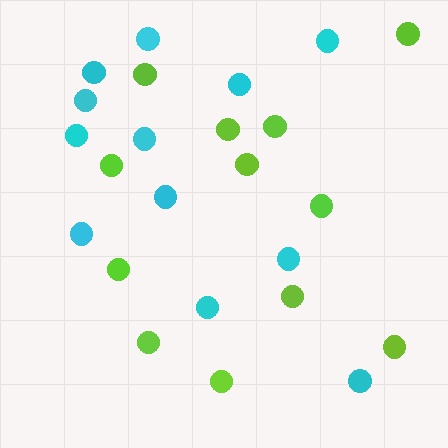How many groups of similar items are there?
There are 2 groups: one group of cyan circles (12) and one group of lime circles (12).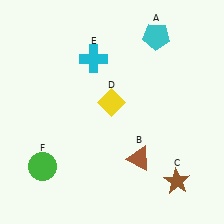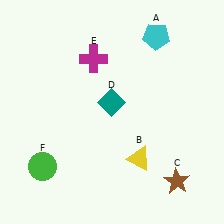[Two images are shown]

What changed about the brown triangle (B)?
In Image 1, B is brown. In Image 2, it changed to yellow.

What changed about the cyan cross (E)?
In Image 1, E is cyan. In Image 2, it changed to magenta.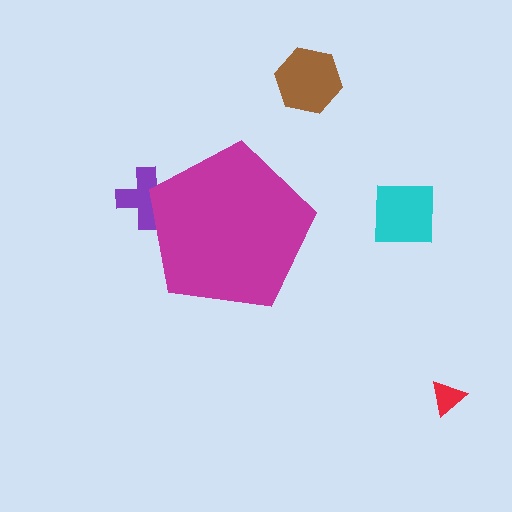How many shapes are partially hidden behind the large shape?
1 shape is partially hidden.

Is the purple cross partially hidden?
Yes, the purple cross is partially hidden behind the magenta pentagon.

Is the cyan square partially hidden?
No, the cyan square is fully visible.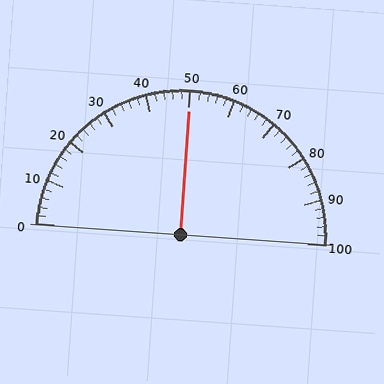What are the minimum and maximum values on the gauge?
The gauge ranges from 0 to 100.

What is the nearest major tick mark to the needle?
The nearest major tick mark is 50.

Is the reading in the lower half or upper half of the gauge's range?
The reading is in the upper half of the range (0 to 100).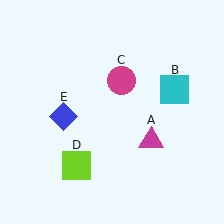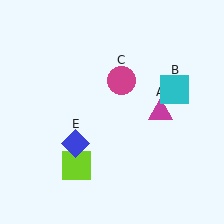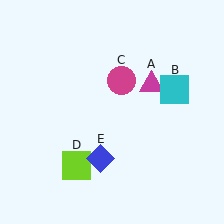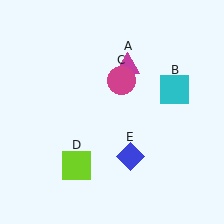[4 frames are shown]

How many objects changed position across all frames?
2 objects changed position: magenta triangle (object A), blue diamond (object E).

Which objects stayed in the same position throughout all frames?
Cyan square (object B) and magenta circle (object C) and lime square (object D) remained stationary.